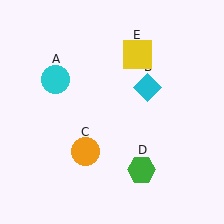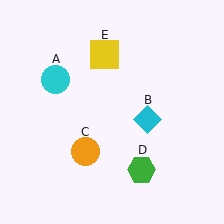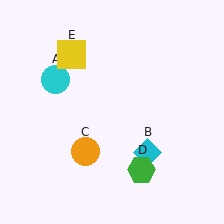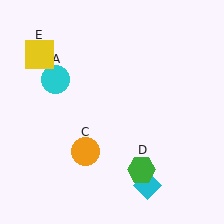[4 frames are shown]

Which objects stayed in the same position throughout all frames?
Cyan circle (object A) and orange circle (object C) and green hexagon (object D) remained stationary.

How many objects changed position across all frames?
2 objects changed position: cyan diamond (object B), yellow square (object E).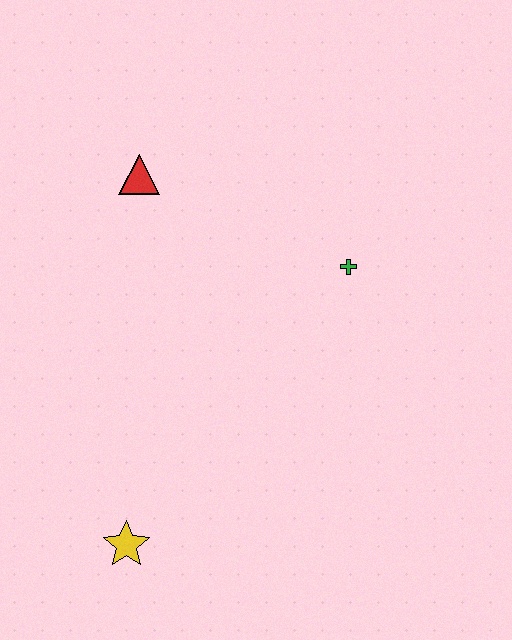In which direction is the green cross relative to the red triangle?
The green cross is to the right of the red triangle.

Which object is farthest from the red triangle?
The yellow star is farthest from the red triangle.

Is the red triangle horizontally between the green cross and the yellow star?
Yes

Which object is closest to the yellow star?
The green cross is closest to the yellow star.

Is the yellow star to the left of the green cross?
Yes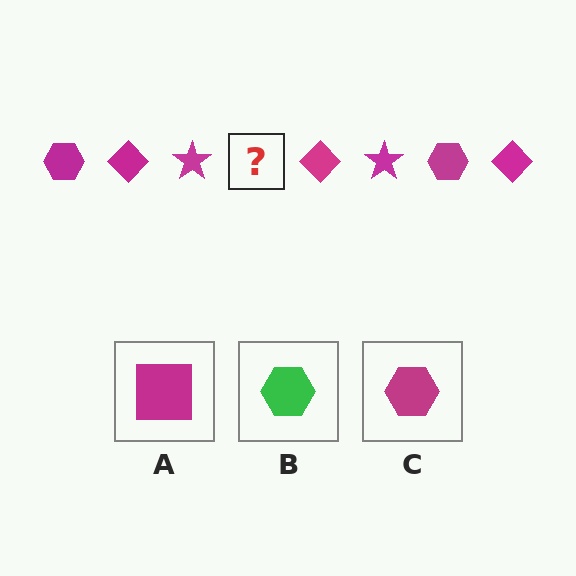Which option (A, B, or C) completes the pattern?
C.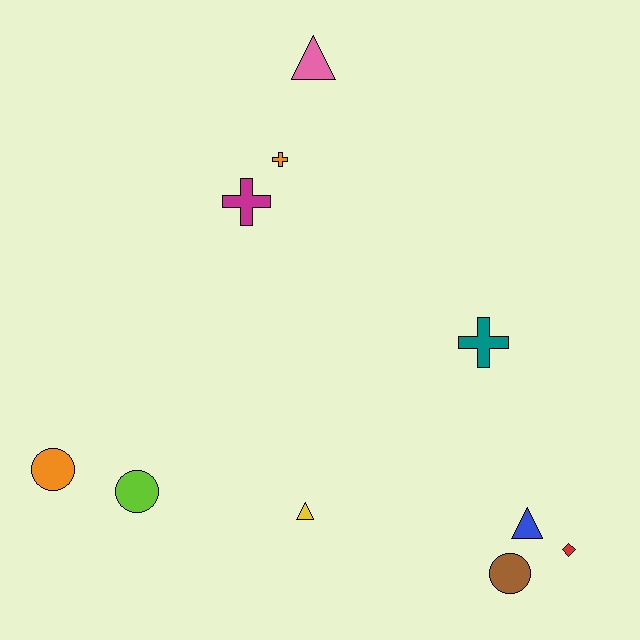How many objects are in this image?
There are 10 objects.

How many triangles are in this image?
There are 3 triangles.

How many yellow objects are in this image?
There is 1 yellow object.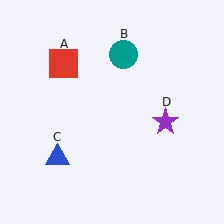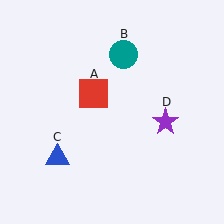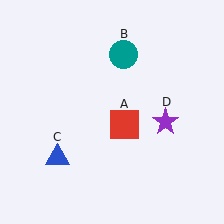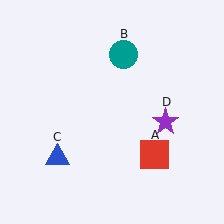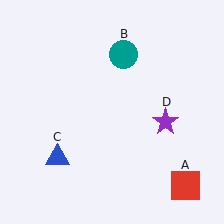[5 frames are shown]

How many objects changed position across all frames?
1 object changed position: red square (object A).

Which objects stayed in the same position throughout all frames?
Teal circle (object B) and blue triangle (object C) and purple star (object D) remained stationary.